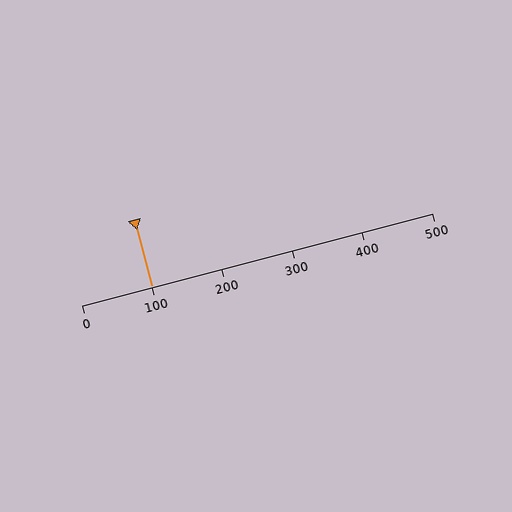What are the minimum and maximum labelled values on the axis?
The axis runs from 0 to 500.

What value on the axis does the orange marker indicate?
The marker indicates approximately 100.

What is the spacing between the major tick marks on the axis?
The major ticks are spaced 100 apart.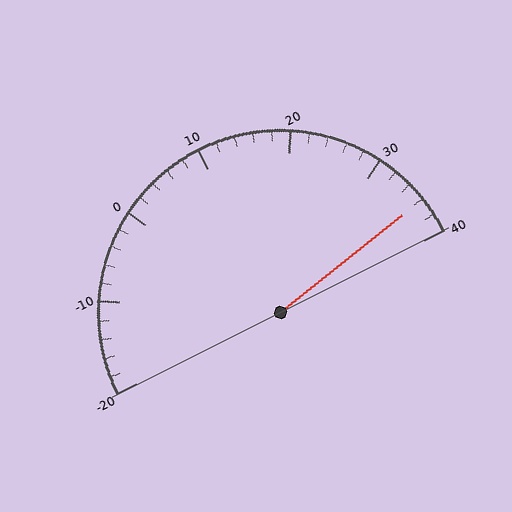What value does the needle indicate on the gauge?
The needle indicates approximately 36.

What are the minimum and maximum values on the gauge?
The gauge ranges from -20 to 40.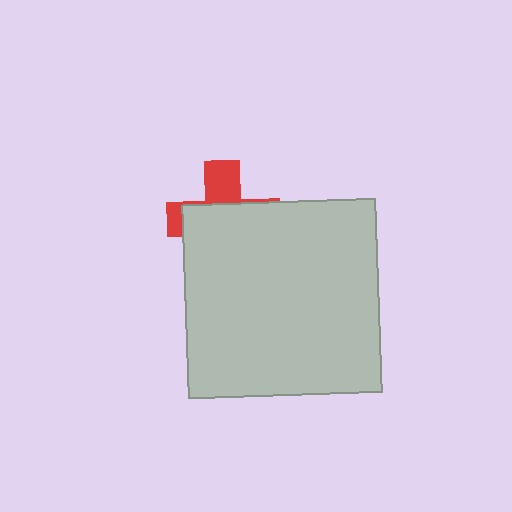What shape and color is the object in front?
The object in front is a light gray square.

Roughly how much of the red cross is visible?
A small part of it is visible (roughly 32%).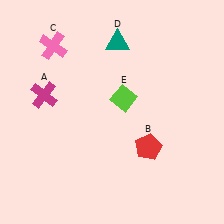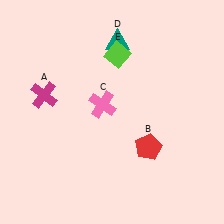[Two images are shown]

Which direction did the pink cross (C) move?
The pink cross (C) moved down.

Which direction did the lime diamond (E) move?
The lime diamond (E) moved up.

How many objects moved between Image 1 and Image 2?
2 objects moved between the two images.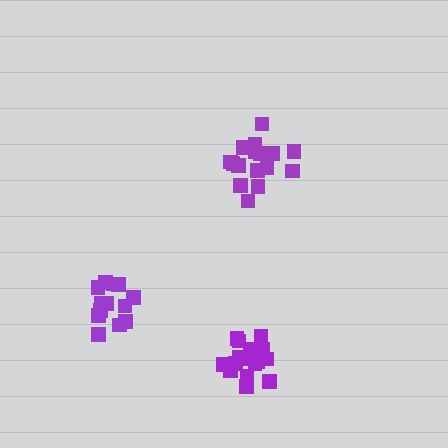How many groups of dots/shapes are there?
There are 3 groups.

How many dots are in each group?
Group 1: 17 dots, Group 2: 13 dots, Group 3: 18 dots (48 total).